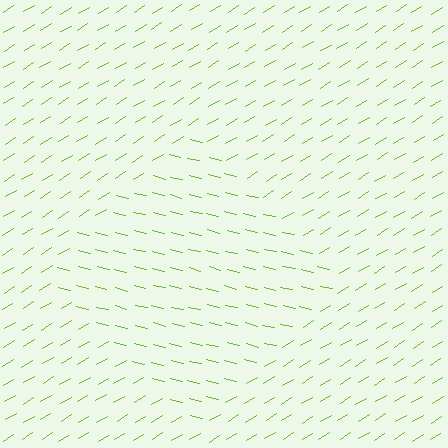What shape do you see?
I see a diamond.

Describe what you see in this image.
The image is filled with small lime line segments. A diamond region in the image has lines oriented differently from the surrounding lines, creating a visible texture boundary.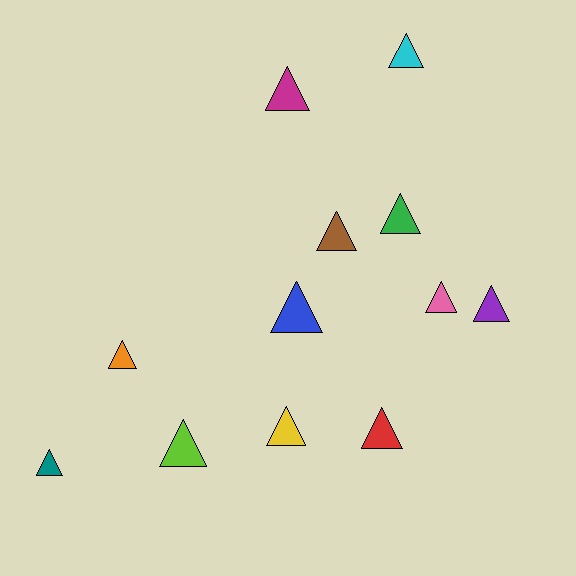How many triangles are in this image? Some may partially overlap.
There are 12 triangles.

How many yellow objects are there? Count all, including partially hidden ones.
There is 1 yellow object.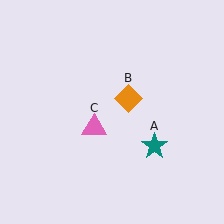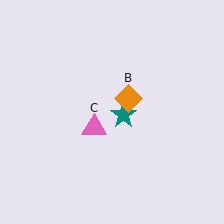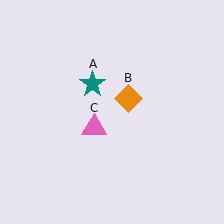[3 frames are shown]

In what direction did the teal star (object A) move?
The teal star (object A) moved up and to the left.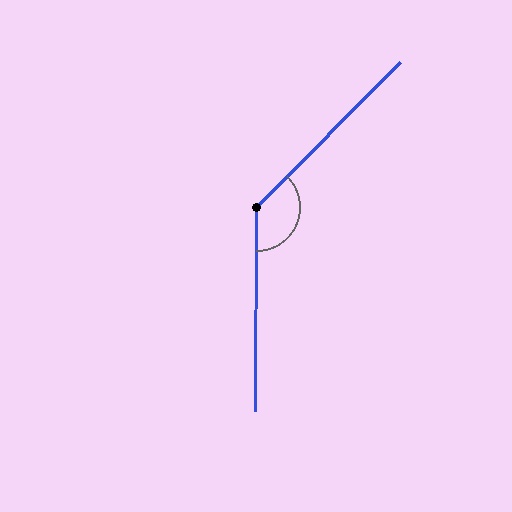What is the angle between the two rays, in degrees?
Approximately 135 degrees.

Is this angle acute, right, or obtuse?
It is obtuse.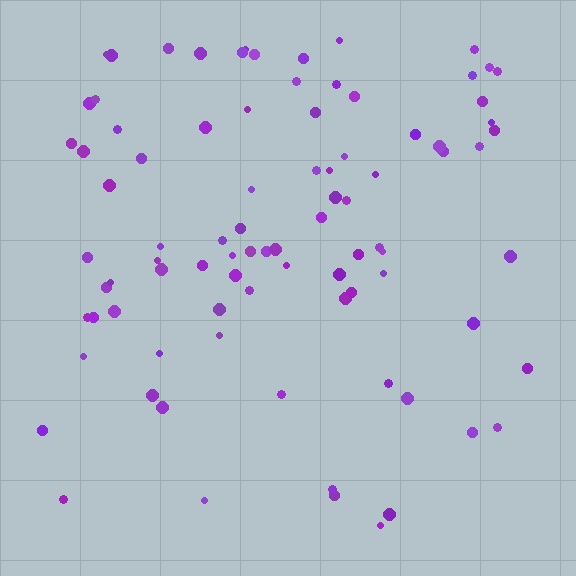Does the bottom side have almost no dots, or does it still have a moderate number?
Still a moderate number, just noticeably fewer than the top.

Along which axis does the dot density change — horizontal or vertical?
Vertical.